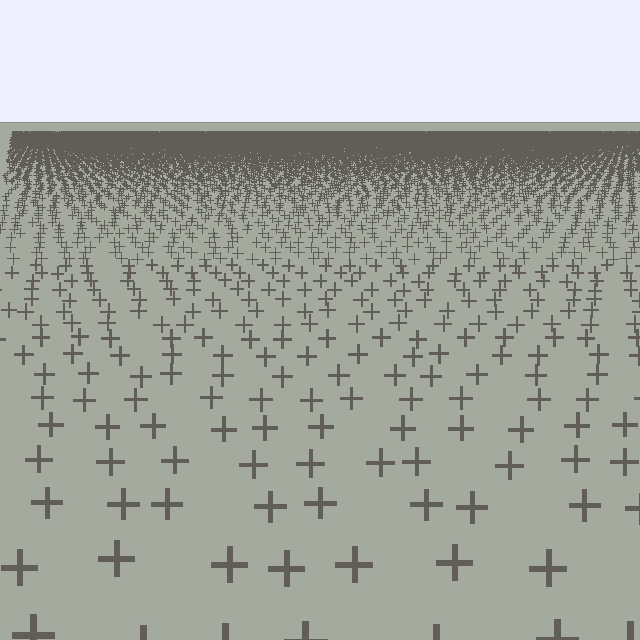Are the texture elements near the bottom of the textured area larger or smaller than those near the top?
Larger. Near the bottom, elements are closer to the viewer and appear at a bigger on-screen size.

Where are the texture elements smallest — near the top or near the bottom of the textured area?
Near the top.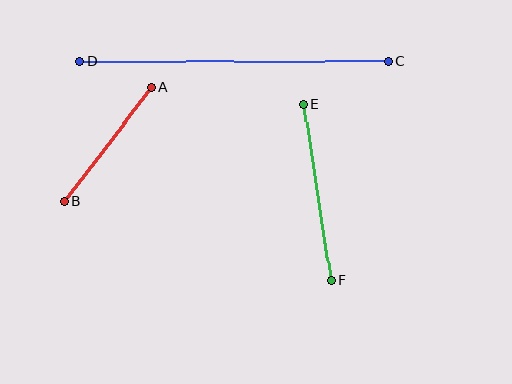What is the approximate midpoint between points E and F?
The midpoint is at approximately (317, 192) pixels.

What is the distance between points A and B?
The distance is approximately 144 pixels.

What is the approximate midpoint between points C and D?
The midpoint is at approximately (234, 61) pixels.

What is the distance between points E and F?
The distance is approximately 179 pixels.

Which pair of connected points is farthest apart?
Points C and D are farthest apart.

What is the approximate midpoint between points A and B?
The midpoint is at approximately (108, 144) pixels.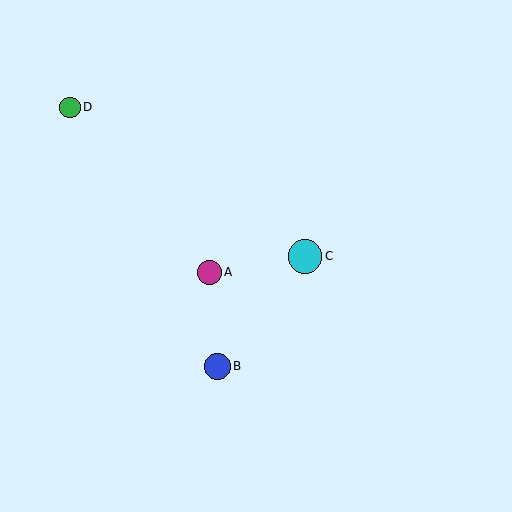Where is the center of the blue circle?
The center of the blue circle is at (217, 366).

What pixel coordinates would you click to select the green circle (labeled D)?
Click at (70, 107) to select the green circle D.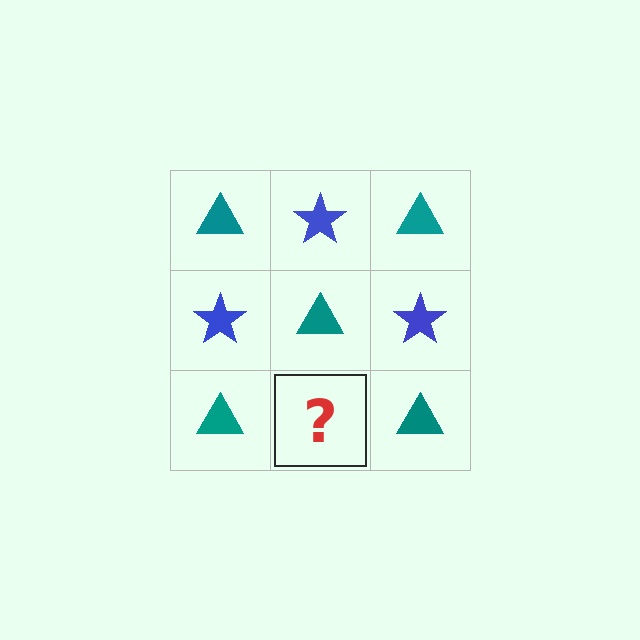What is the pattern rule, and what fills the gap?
The rule is that it alternates teal triangle and blue star in a checkerboard pattern. The gap should be filled with a blue star.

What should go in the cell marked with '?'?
The missing cell should contain a blue star.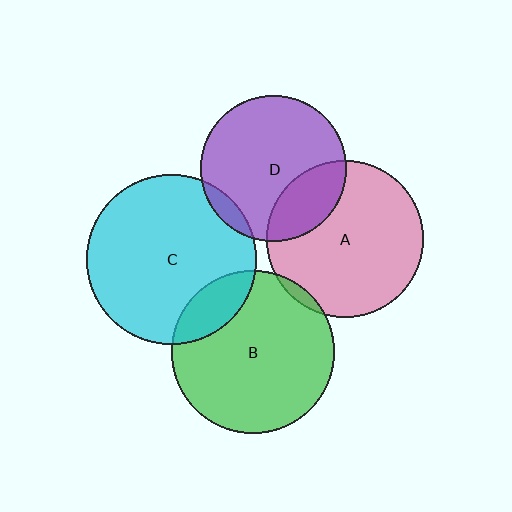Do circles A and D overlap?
Yes.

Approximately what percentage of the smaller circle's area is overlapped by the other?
Approximately 25%.